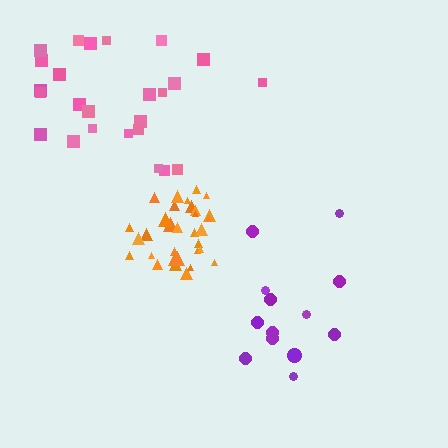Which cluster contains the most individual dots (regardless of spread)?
Orange (33).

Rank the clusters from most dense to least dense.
orange, purple, pink.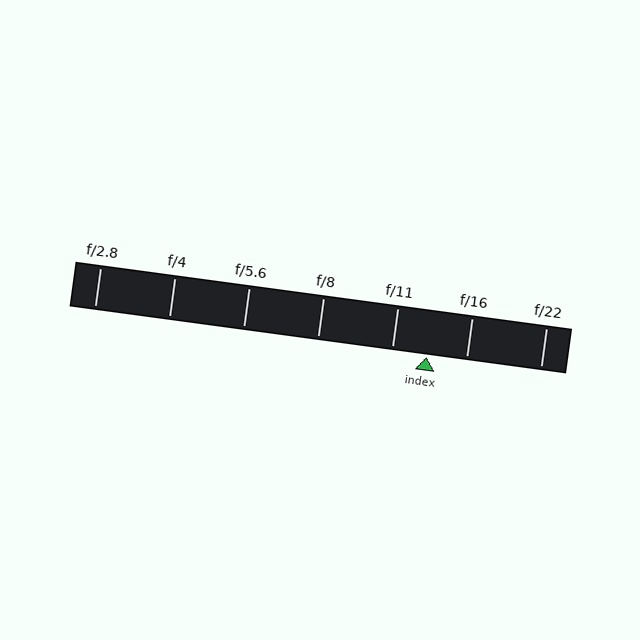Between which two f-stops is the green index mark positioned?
The index mark is between f/11 and f/16.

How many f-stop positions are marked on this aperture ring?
There are 7 f-stop positions marked.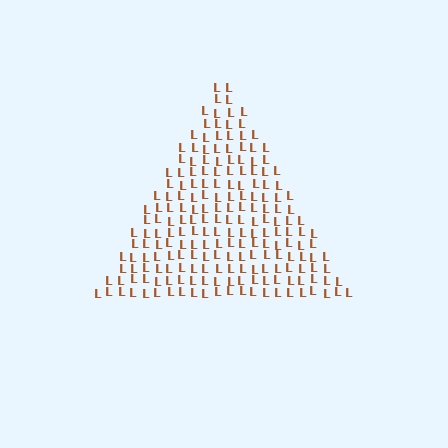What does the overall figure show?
The overall figure shows a triangle.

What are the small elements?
The small elements are letter L's.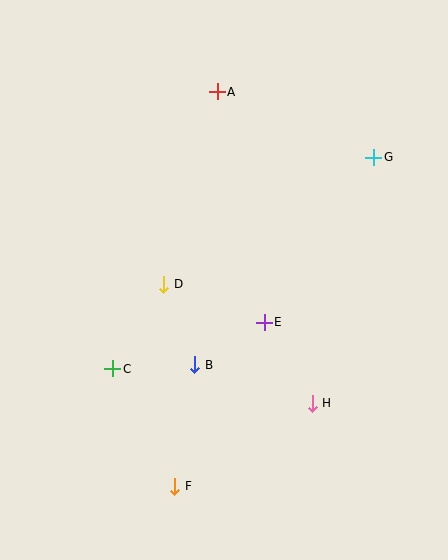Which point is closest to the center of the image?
Point E at (264, 322) is closest to the center.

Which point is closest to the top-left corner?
Point A is closest to the top-left corner.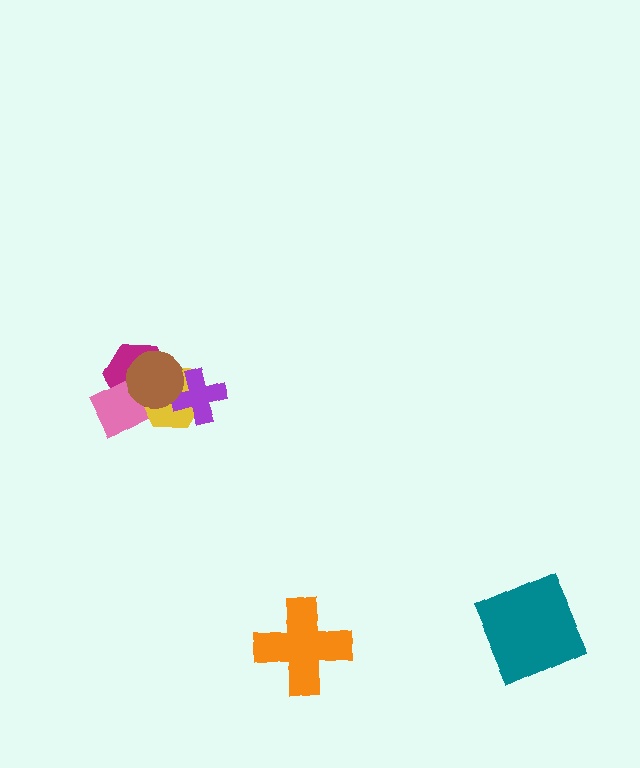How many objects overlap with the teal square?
0 objects overlap with the teal square.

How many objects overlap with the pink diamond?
3 objects overlap with the pink diamond.